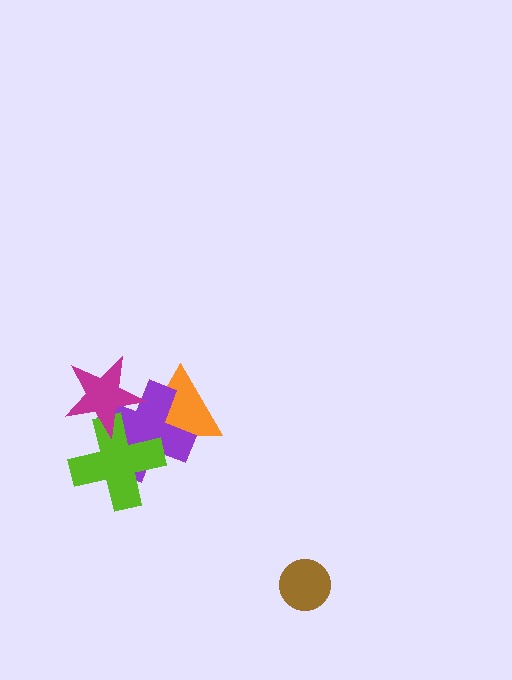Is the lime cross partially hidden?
Yes, it is partially covered by another shape.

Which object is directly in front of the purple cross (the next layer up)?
The lime cross is directly in front of the purple cross.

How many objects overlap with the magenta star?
3 objects overlap with the magenta star.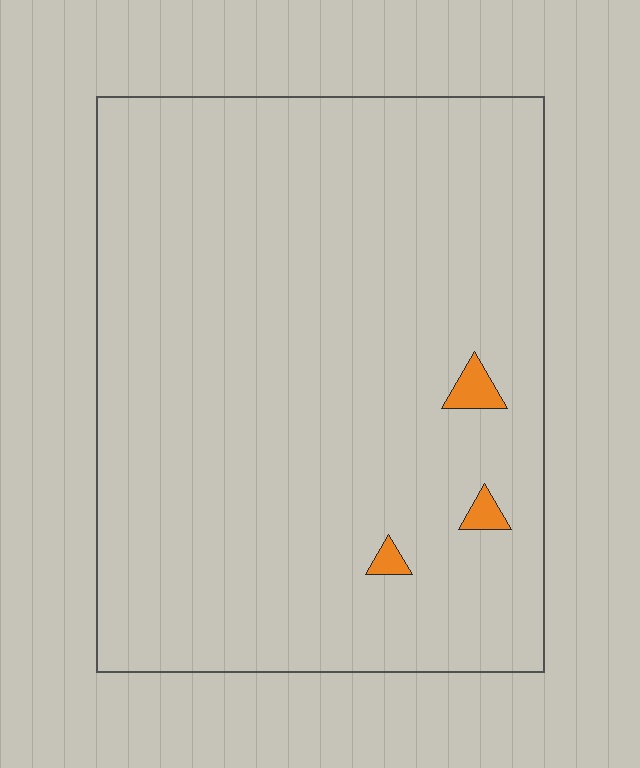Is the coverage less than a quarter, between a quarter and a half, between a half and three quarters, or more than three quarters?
Less than a quarter.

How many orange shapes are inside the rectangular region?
3.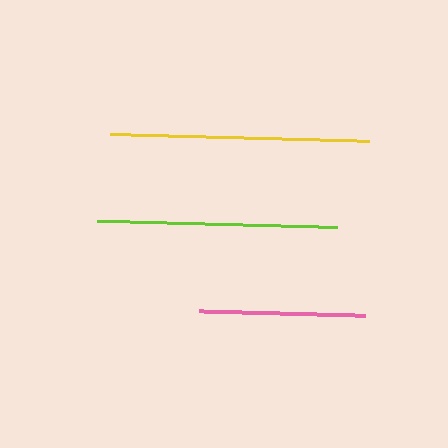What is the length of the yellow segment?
The yellow segment is approximately 259 pixels long.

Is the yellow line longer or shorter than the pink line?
The yellow line is longer than the pink line.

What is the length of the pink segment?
The pink segment is approximately 166 pixels long.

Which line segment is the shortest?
The pink line is the shortest at approximately 166 pixels.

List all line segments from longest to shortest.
From longest to shortest: yellow, lime, pink.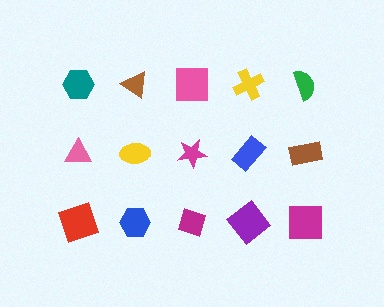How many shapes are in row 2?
5 shapes.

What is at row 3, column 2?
A blue hexagon.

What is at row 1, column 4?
A yellow cross.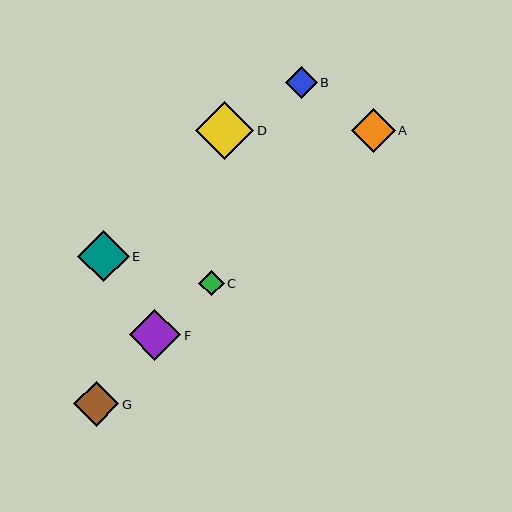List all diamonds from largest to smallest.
From largest to smallest: D, F, E, G, A, B, C.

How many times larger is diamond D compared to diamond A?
Diamond D is approximately 1.3 times the size of diamond A.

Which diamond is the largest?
Diamond D is the largest with a size of approximately 58 pixels.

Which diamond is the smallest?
Diamond C is the smallest with a size of approximately 25 pixels.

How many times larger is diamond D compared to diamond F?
Diamond D is approximately 1.1 times the size of diamond F.